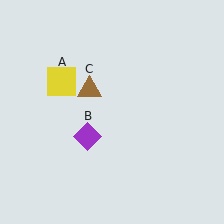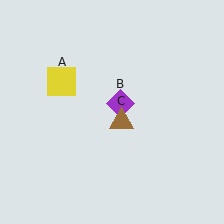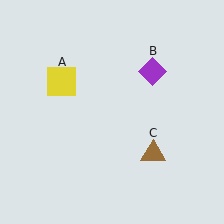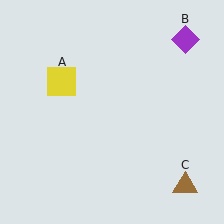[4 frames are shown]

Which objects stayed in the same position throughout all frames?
Yellow square (object A) remained stationary.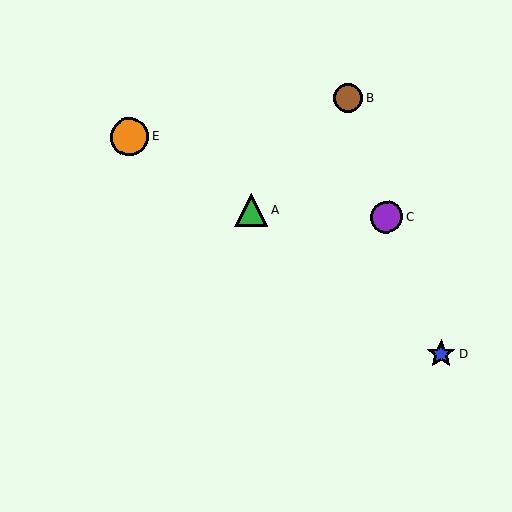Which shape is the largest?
The orange circle (labeled E) is the largest.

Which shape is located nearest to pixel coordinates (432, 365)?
The blue star (labeled D) at (441, 354) is nearest to that location.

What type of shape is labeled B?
Shape B is a brown circle.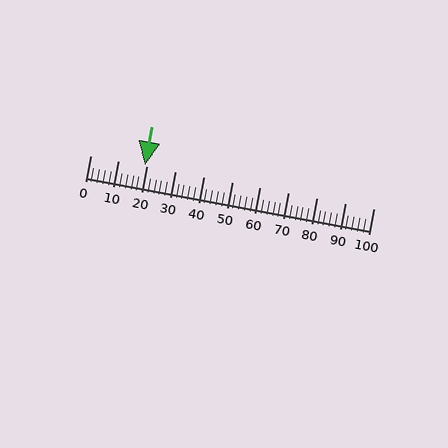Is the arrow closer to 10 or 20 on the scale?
The arrow is closer to 20.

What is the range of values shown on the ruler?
The ruler shows values from 0 to 100.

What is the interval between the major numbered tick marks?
The major tick marks are spaced 10 units apart.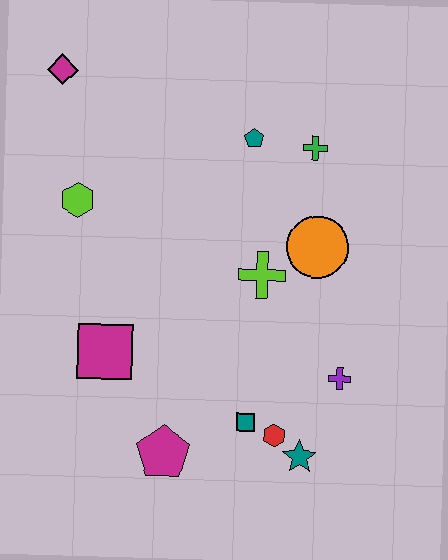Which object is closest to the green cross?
The teal pentagon is closest to the green cross.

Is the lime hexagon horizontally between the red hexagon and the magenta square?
No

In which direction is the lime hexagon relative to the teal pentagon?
The lime hexagon is to the left of the teal pentagon.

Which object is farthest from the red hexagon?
The magenta diamond is farthest from the red hexagon.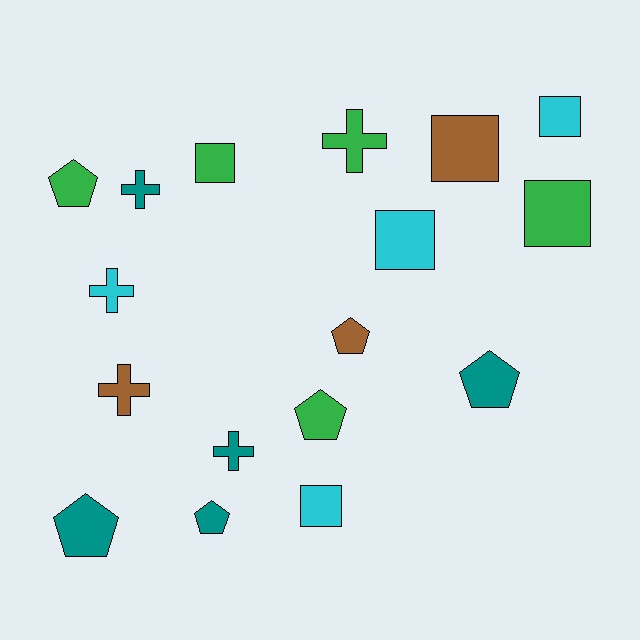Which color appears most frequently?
Teal, with 5 objects.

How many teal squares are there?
There are no teal squares.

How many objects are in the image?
There are 17 objects.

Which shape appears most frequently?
Pentagon, with 6 objects.